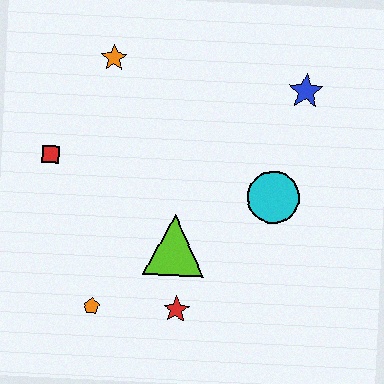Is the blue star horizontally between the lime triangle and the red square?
No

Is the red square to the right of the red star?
No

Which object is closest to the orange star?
The red square is closest to the orange star.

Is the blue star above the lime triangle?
Yes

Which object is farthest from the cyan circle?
The red square is farthest from the cyan circle.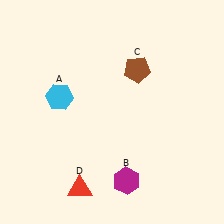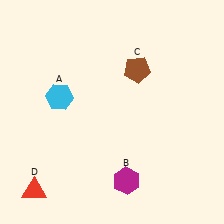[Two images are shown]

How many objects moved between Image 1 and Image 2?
1 object moved between the two images.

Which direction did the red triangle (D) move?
The red triangle (D) moved left.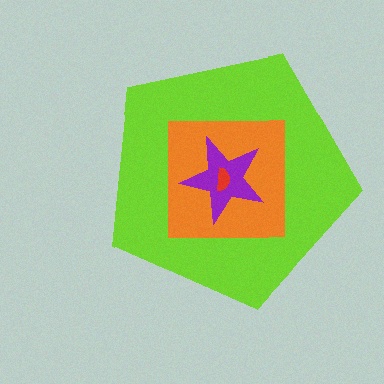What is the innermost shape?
The red semicircle.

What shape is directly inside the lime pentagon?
The orange square.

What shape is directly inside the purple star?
The red semicircle.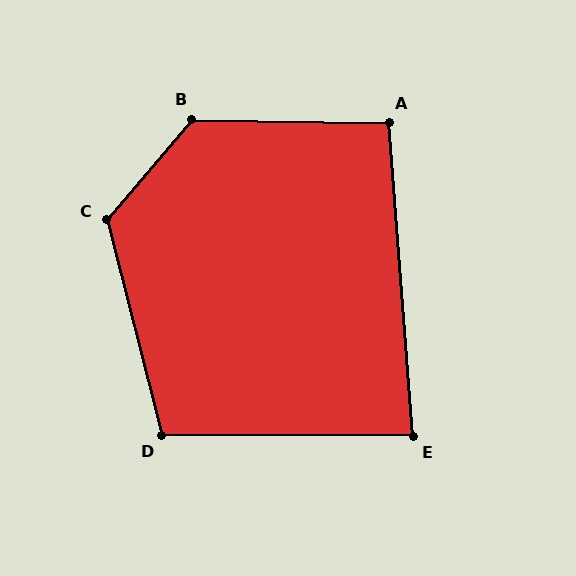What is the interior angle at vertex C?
Approximately 125 degrees (obtuse).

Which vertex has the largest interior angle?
B, at approximately 130 degrees.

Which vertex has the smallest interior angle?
E, at approximately 85 degrees.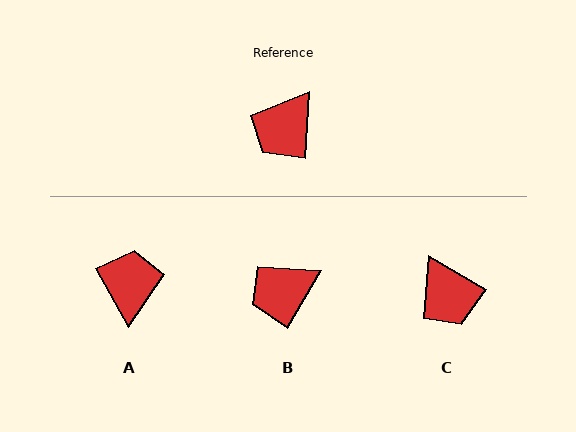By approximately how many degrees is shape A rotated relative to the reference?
Approximately 147 degrees clockwise.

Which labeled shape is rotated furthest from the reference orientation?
A, about 147 degrees away.